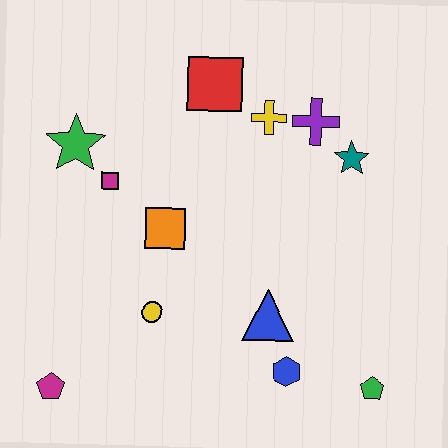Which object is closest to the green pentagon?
The blue hexagon is closest to the green pentagon.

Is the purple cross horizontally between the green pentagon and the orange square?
Yes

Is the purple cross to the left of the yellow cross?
No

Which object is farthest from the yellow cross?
The magenta pentagon is farthest from the yellow cross.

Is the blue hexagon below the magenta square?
Yes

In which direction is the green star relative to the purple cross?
The green star is to the left of the purple cross.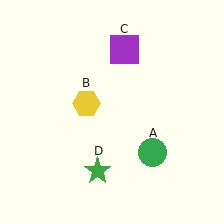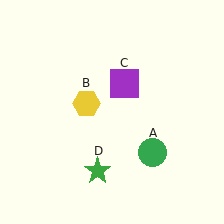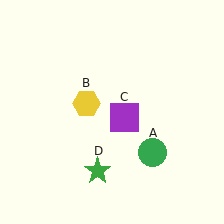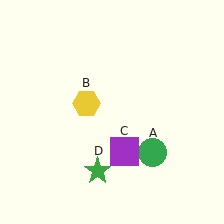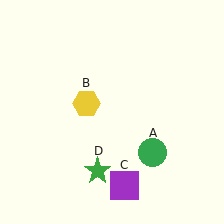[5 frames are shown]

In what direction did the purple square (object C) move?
The purple square (object C) moved down.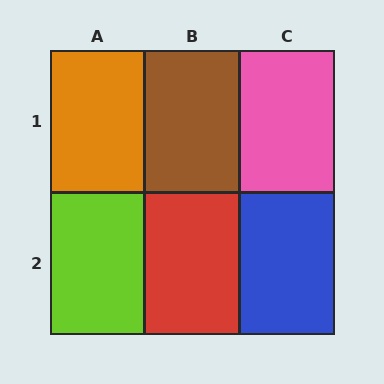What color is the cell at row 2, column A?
Lime.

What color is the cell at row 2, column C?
Blue.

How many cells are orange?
1 cell is orange.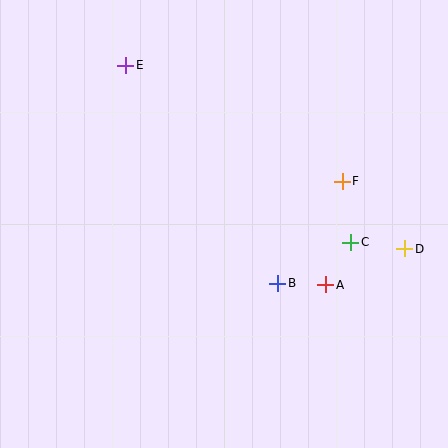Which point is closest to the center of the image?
Point B at (278, 284) is closest to the center.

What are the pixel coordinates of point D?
Point D is at (405, 249).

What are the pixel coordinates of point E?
Point E is at (126, 65).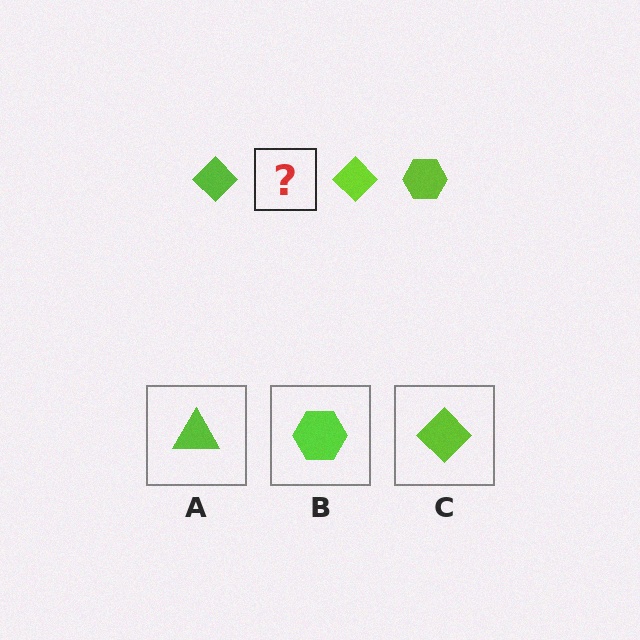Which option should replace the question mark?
Option B.